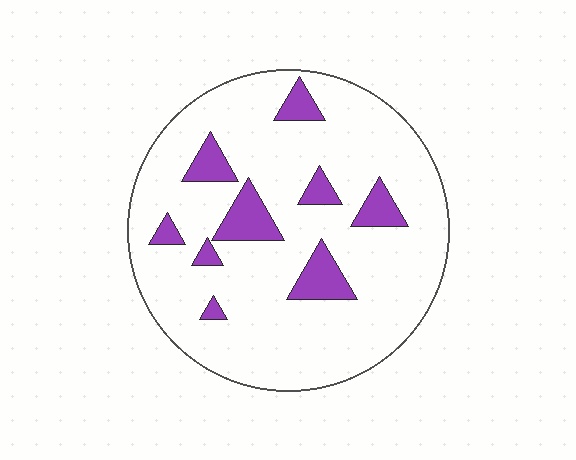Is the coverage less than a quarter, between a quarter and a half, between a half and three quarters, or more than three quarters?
Less than a quarter.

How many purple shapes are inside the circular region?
9.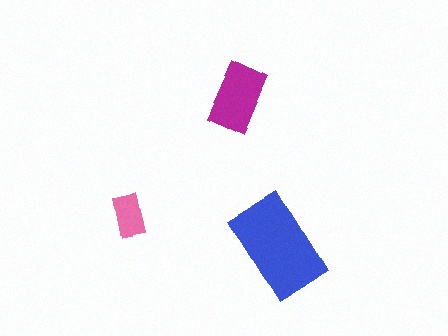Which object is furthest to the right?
The blue rectangle is rightmost.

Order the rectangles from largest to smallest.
the blue one, the magenta one, the pink one.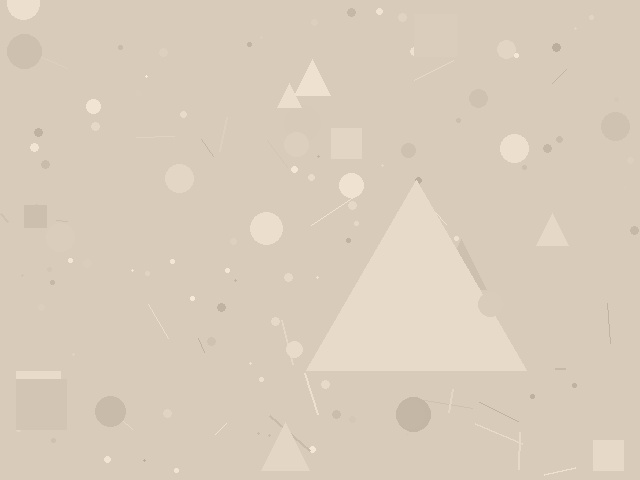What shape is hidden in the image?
A triangle is hidden in the image.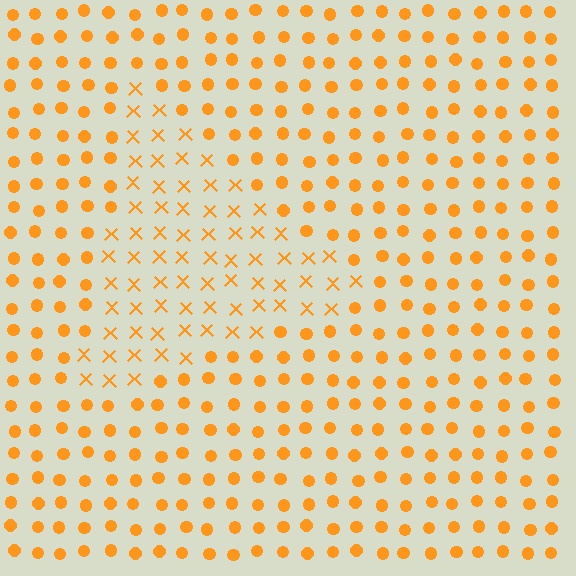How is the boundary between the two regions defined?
The boundary is defined by a change in element shape: X marks inside vs. circles outside. All elements share the same color and spacing.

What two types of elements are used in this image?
The image uses X marks inside the triangle region and circles outside it.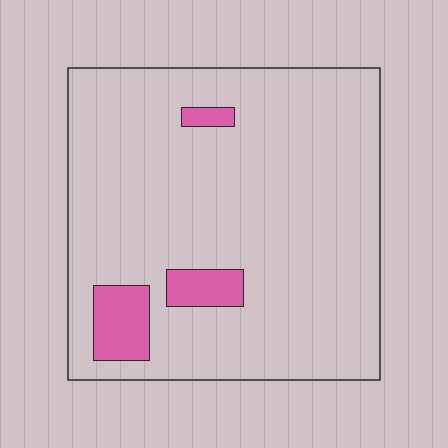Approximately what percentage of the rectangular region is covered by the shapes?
Approximately 10%.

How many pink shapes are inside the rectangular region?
3.